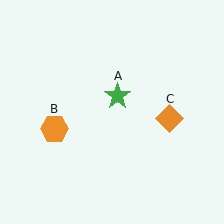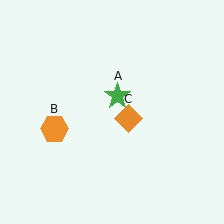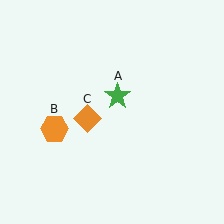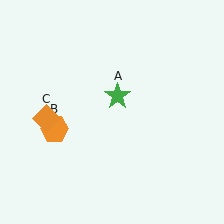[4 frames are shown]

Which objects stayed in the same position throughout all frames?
Green star (object A) and orange hexagon (object B) remained stationary.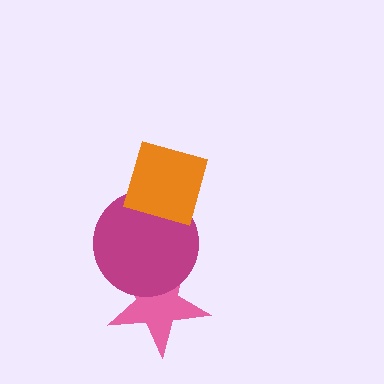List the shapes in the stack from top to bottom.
From top to bottom: the orange diamond, the magenta circle, the pink star.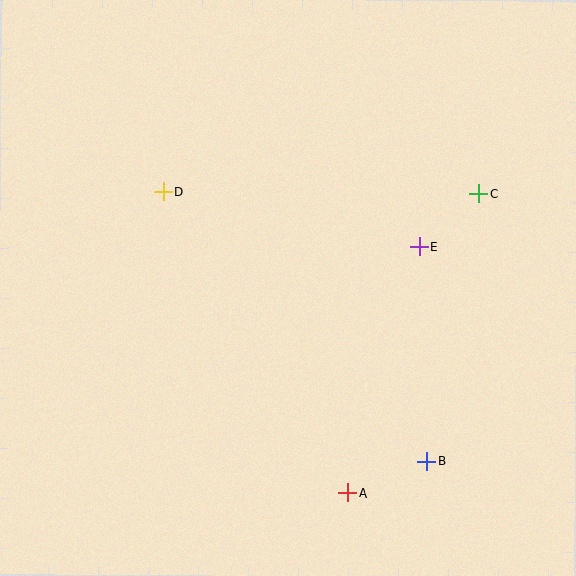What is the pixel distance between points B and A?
The distance between B and A is 85 pixels.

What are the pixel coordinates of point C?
Point C is at (478, 194).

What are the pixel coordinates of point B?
Point B is at (427, 461).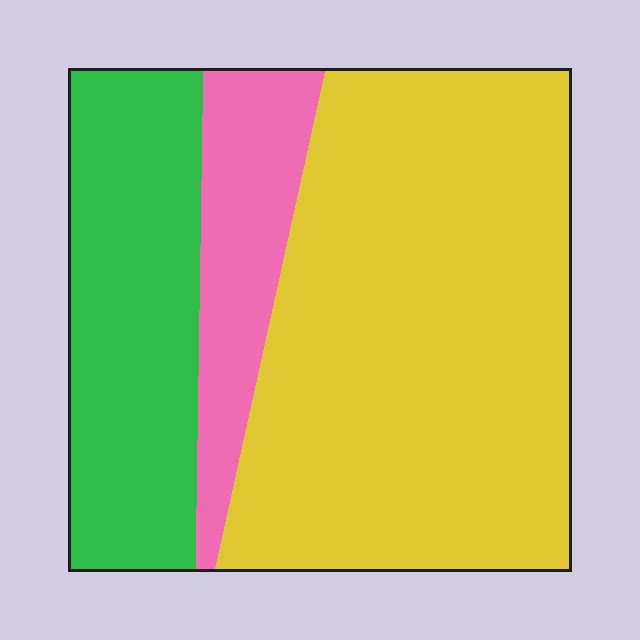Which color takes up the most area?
Yellow, at roughly 60%.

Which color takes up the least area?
Pink, at roughly 15%.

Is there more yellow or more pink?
Yellow.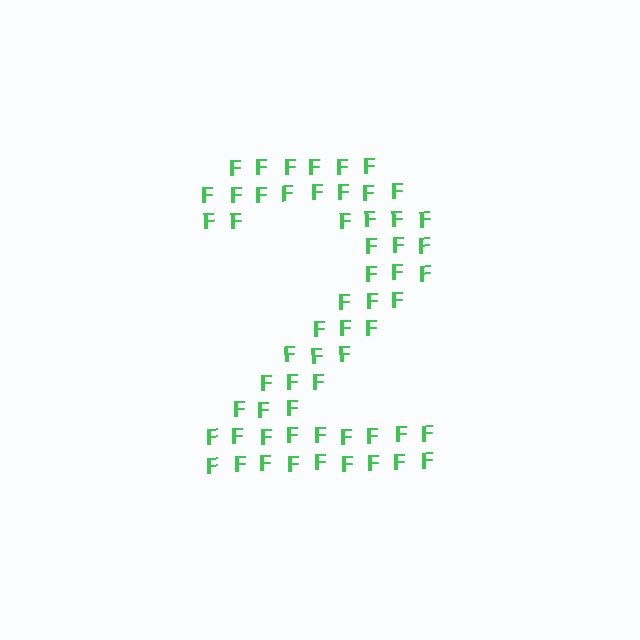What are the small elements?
The small elements are letter F's.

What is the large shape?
The large shape is the digit 2.